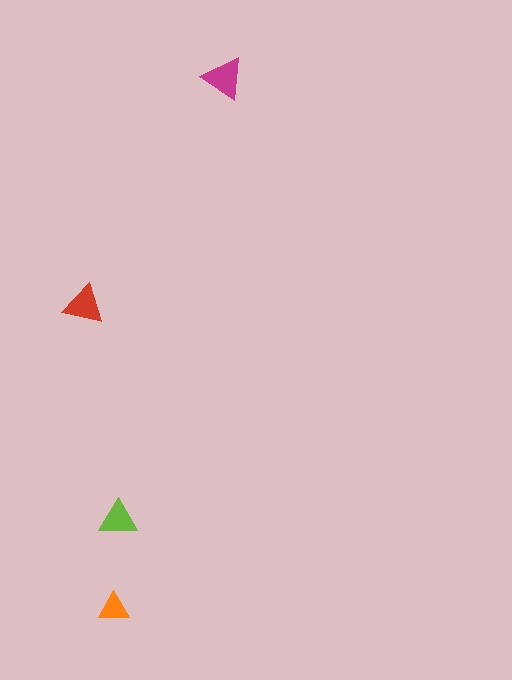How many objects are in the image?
There are 4 objects in the image.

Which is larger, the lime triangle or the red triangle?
The red one.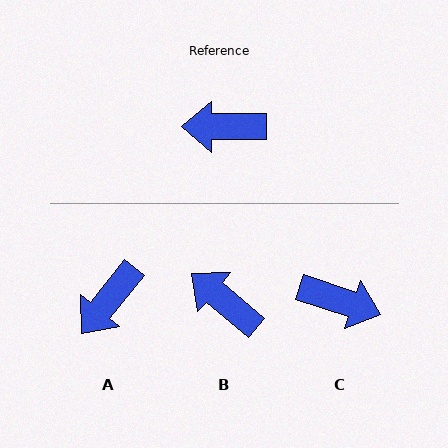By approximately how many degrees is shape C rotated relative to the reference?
Approximately 161 degrees counter-clockwise.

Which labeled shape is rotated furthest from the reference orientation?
C, about 161 degrees away.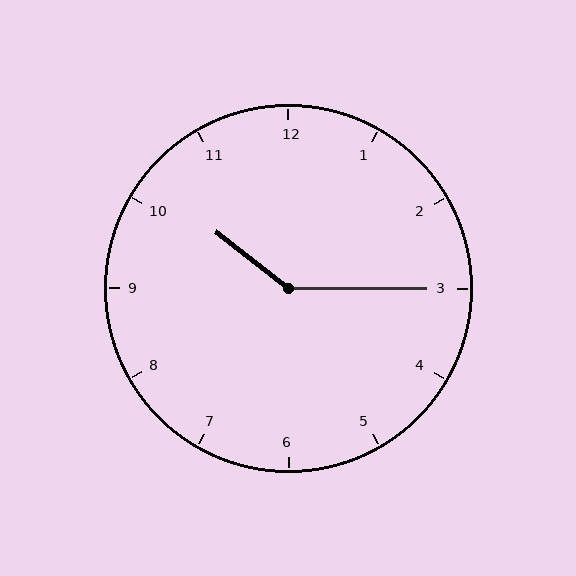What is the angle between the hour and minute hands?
Approximately 142 degrees.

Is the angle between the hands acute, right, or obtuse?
It is obtuse.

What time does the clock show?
10:15.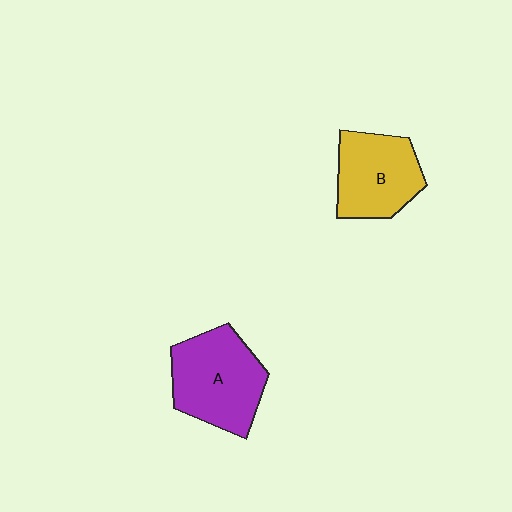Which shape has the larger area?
Shape A (purple).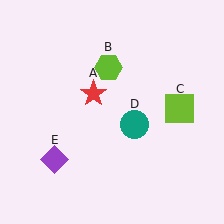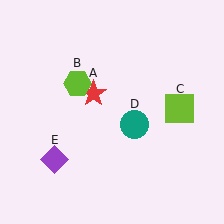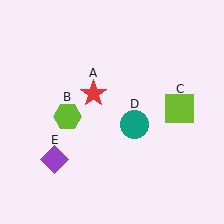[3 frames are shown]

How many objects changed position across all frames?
1 object changed position: lime hexagon (object B).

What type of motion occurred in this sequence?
The lime hexagon (object B) rotated counterclockwise around the center of the scene.